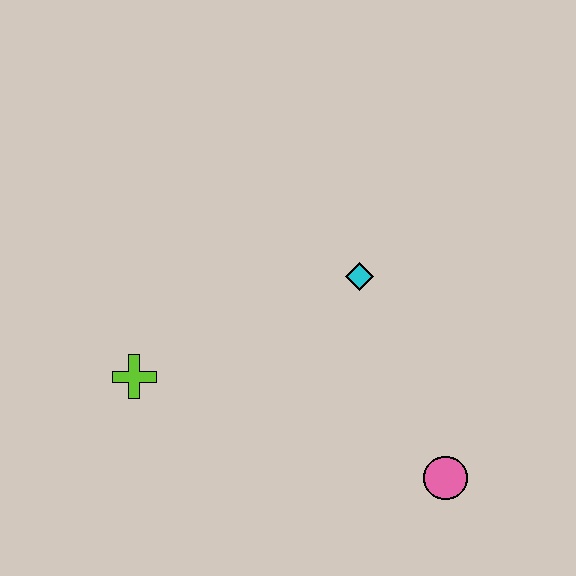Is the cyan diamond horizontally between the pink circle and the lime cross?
Yes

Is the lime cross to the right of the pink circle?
No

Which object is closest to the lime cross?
The cyan diamond is closest to the lime cross.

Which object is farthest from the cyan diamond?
The lime cross is farthest from the cyan diamond.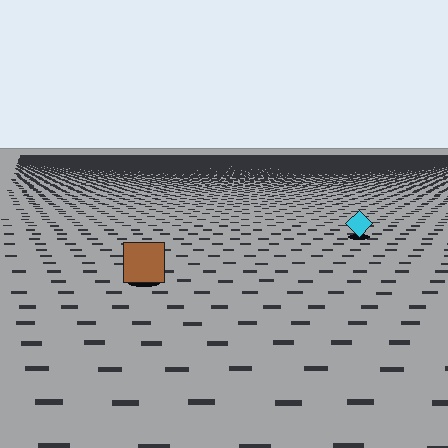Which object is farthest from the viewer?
The cyan diamond is farthest from the viewer. It appears smaller and the ground texture around it is denser.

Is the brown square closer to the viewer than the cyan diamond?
Yes. The brown square is closer — you can tell from the texture gradient: the ground texture is coarser near it.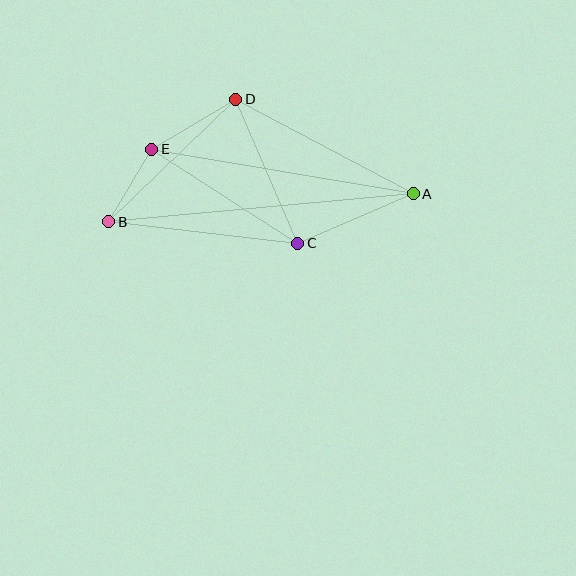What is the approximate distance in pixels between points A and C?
The distance between A and C is approximately 126 pixels.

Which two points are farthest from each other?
Points A and B are farthest from each other.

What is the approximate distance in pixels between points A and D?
The distance between A and D is approximately 201 pixels.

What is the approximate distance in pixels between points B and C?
The distance between B and C is approximately 190 pixels.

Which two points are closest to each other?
Points B and E are closest to each other.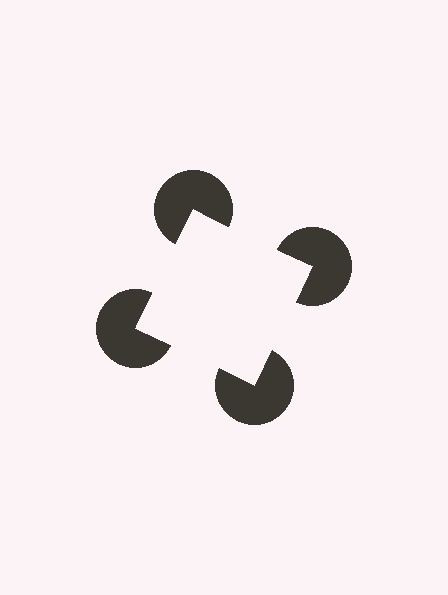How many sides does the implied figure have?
4 sides.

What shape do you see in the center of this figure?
An illusory square — its edges are inferred from the aligned wedge cuts in the pac-man discs, not physically drawn.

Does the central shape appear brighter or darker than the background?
It typically appears slightly brighter than the background, even though no actual brightness change is drawn.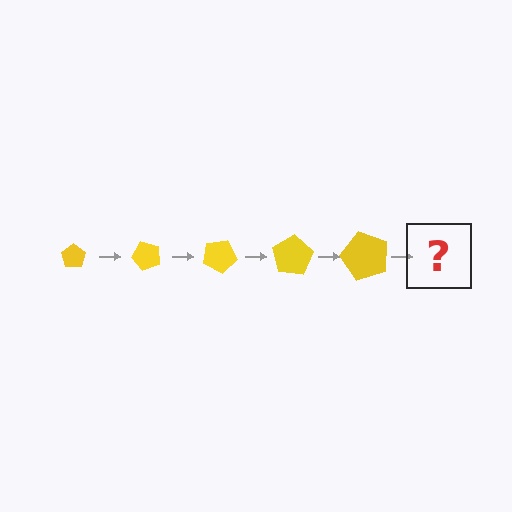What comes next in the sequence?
The next element should be a pentagon, larger than the previous one and rotated 250 degrees from the start.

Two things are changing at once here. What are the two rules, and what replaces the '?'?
The two rules are that the pentagon grows larger each step and it rotates 50 degrees each step. The '?' should be a pentagon, larger than the previous one and rotated 250 degrees from the start.